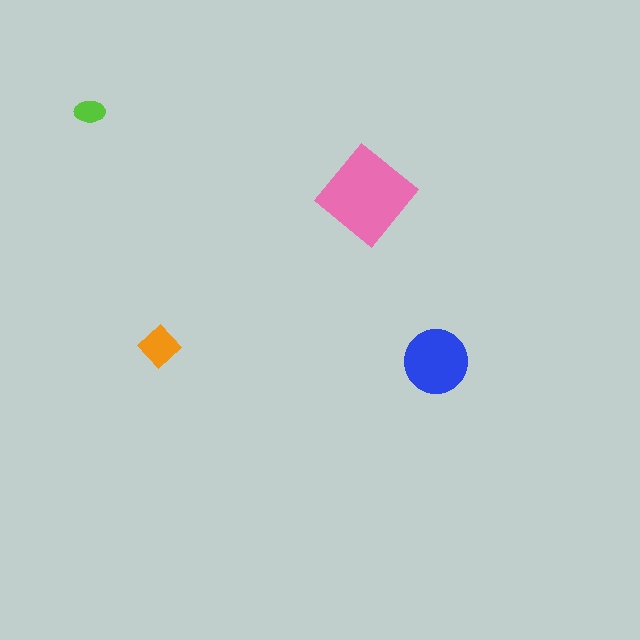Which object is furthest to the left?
The lime ellipse is leftmost.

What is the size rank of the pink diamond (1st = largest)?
1st.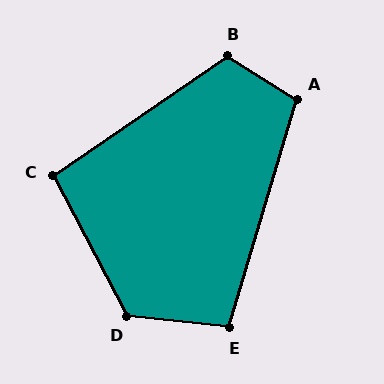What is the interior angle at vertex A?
Approximately 105 degrees (obtuse).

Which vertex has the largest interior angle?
D, at approximately 124 degrees.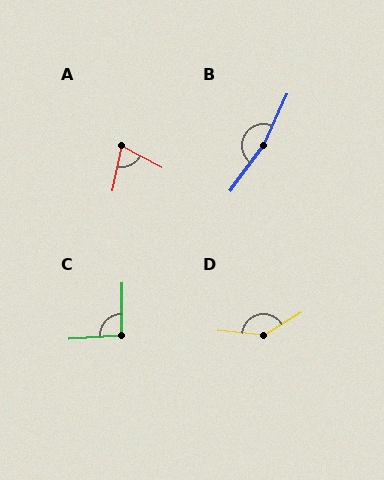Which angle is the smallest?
A, at approximately 74 degrees.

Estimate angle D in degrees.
Approximately 143 degrees.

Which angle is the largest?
B, at approximately 168 degrees.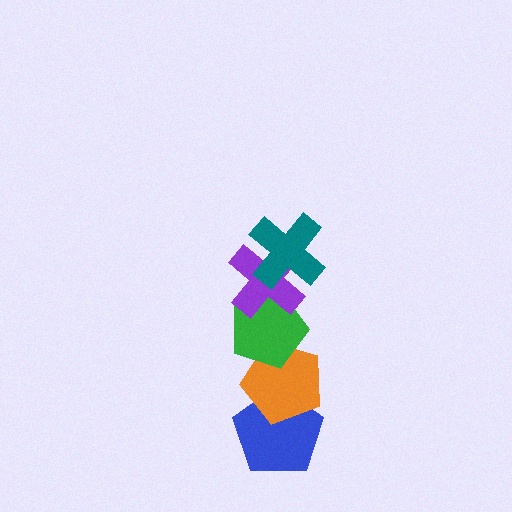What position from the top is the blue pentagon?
The blue pentagon is 5th from the top.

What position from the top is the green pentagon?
The green pentagon is 3rd from the top.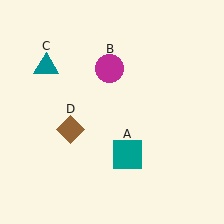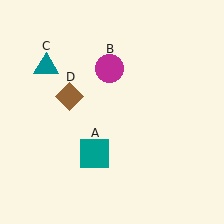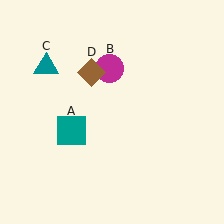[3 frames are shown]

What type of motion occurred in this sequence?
The teal square (object A), brown diamond (object D) rotated clockwise around the center of the scene.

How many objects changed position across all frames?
2 objects changed position: teal square (object A), brown diamond (object D).